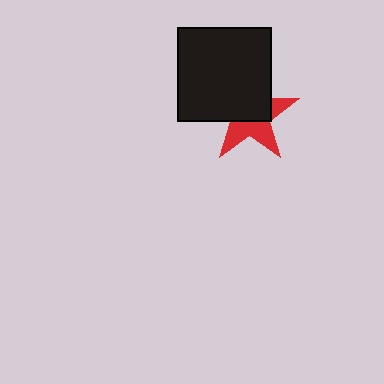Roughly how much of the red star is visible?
About half of it is visible (roughly 46%).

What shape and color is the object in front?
The object in front is a black square.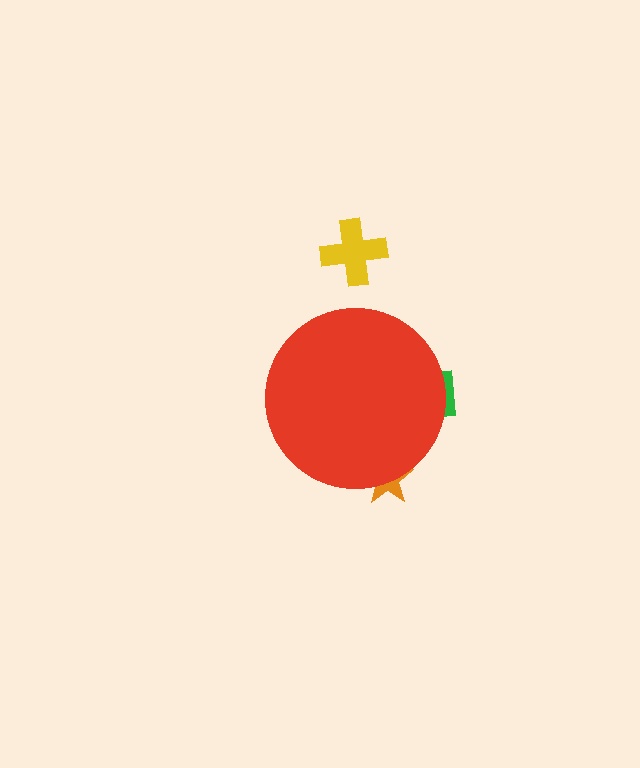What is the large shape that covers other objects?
A red circle.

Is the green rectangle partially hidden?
Yes, the green rectangle is partially hidden behind the red circle.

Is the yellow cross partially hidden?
No, the yellow cross is fully visible.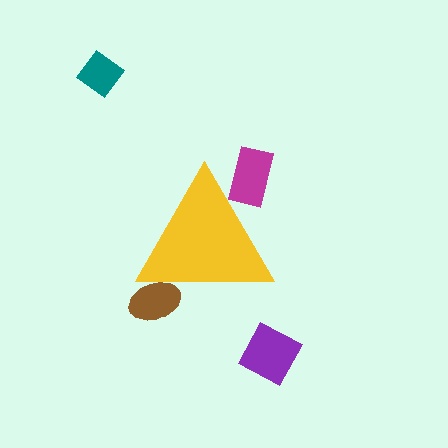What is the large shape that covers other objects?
A yellow triangle.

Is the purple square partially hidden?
No, the purple square is fully visible.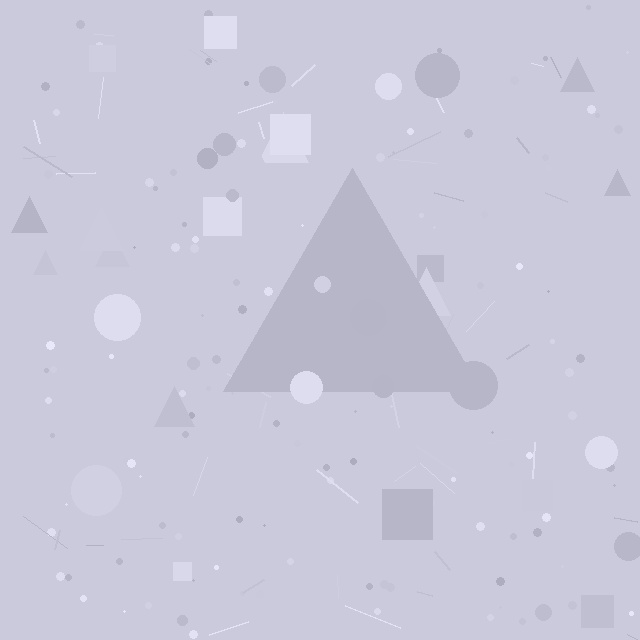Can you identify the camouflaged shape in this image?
The camouflaged shape is a triangle.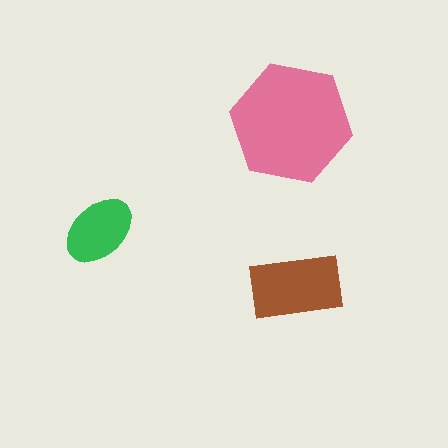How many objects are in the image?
There are 3 objects in the image.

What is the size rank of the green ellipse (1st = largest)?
3rd.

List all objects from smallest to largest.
The green ellipse, the brown rectangle, the pink hexagon.